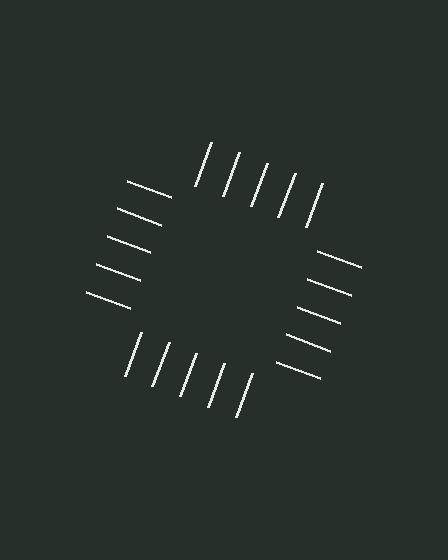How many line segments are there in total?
20 — 5 along each of the 4 edges.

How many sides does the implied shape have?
4 sides — the line-ends trace a square.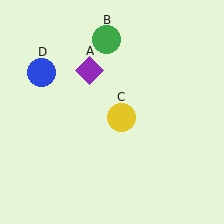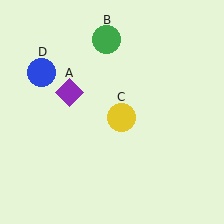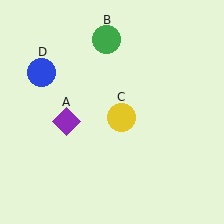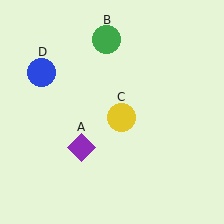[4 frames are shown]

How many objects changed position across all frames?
1 object changed position: purple diamond (object A).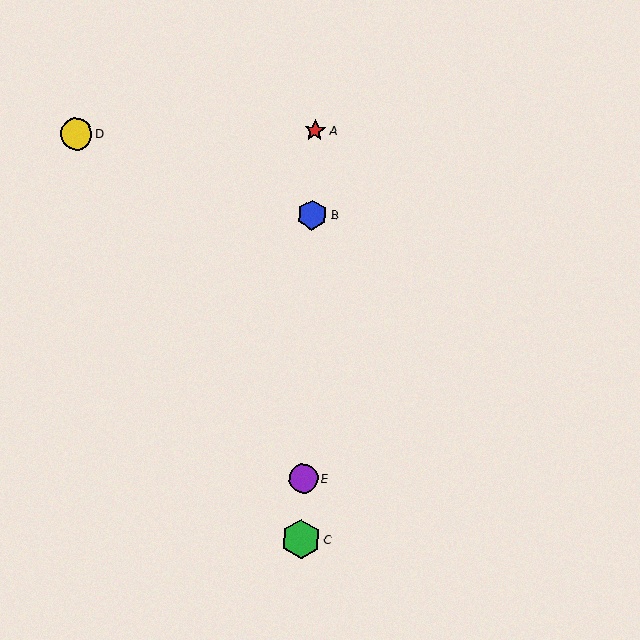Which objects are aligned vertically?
Objects A, B, C, E are aligned vertically.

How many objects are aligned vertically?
4 objects (A, B, C, E) are aligned vertically.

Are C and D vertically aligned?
No, C is at x≈301 and D is at x≈76.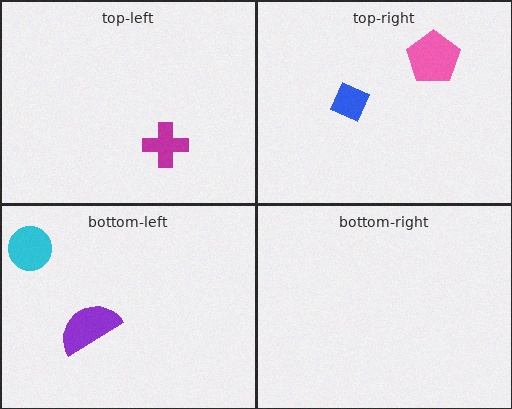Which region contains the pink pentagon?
The top-right region.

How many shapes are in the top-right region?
2.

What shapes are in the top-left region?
The magenta cross.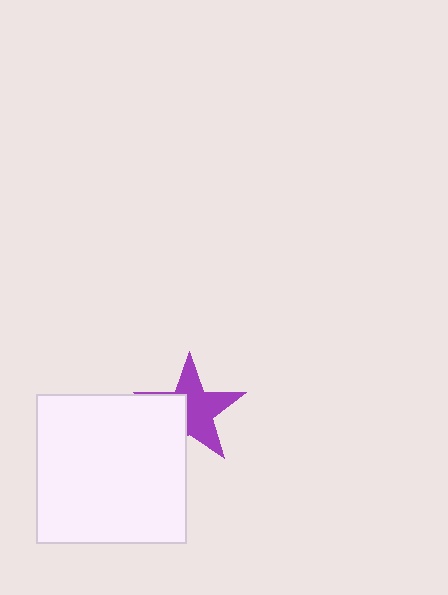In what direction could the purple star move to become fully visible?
The purple star could move toward the upper-right. That would shift it out from behind the white square entirely.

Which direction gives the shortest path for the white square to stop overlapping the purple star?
Moving toward the lower-left gives the shortest separation.